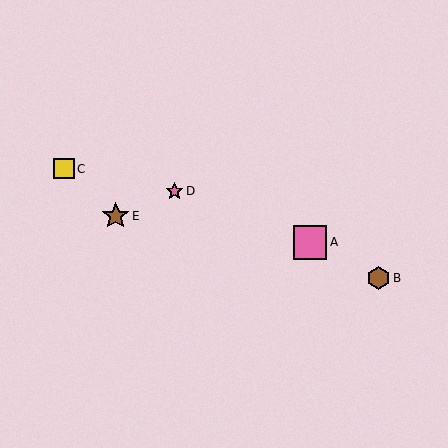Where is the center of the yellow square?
The center of the yellow square is at (64, 169).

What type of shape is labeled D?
Shape D is a pink star.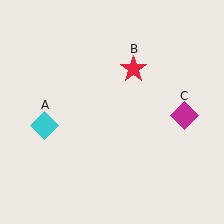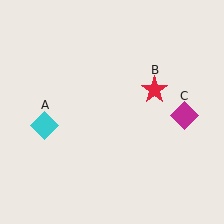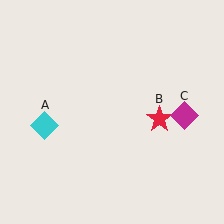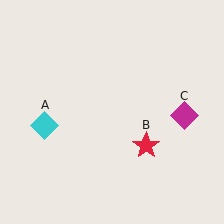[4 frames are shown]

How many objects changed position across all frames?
1 object changed position: red star (object B).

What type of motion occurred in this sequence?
The red star (object B) rotated clockwise around the center of the scene.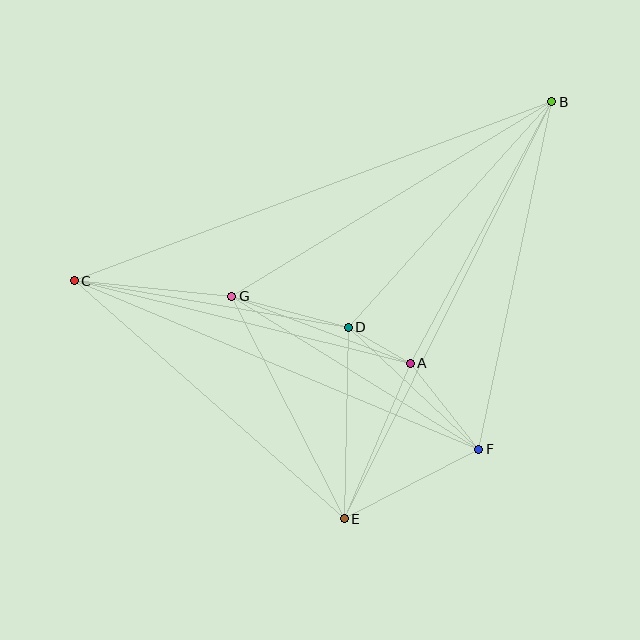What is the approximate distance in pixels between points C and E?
The distance between C and E is approximately 360 pixels.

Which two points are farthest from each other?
Points B and C are farthest from each other.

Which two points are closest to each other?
Points A and D are closest to each other.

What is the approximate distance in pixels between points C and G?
The distance between C and G is approximately 158 pixels.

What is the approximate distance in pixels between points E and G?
The distance between E and G is approximately 249 pixels.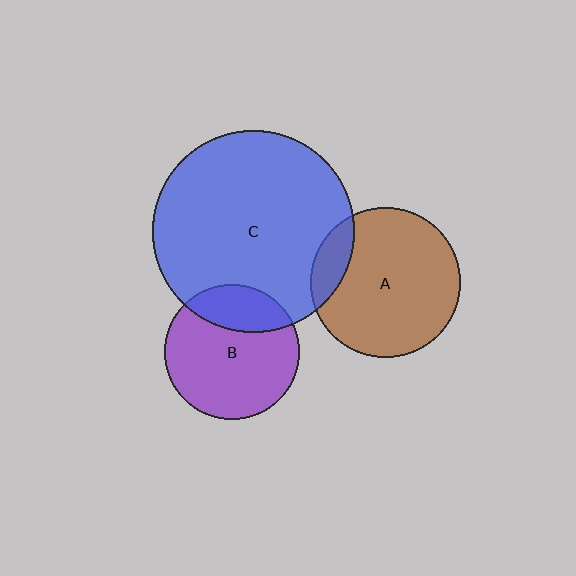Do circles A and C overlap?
Yes.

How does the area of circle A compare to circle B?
Approximately 1.2 times.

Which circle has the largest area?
Circle C (blue).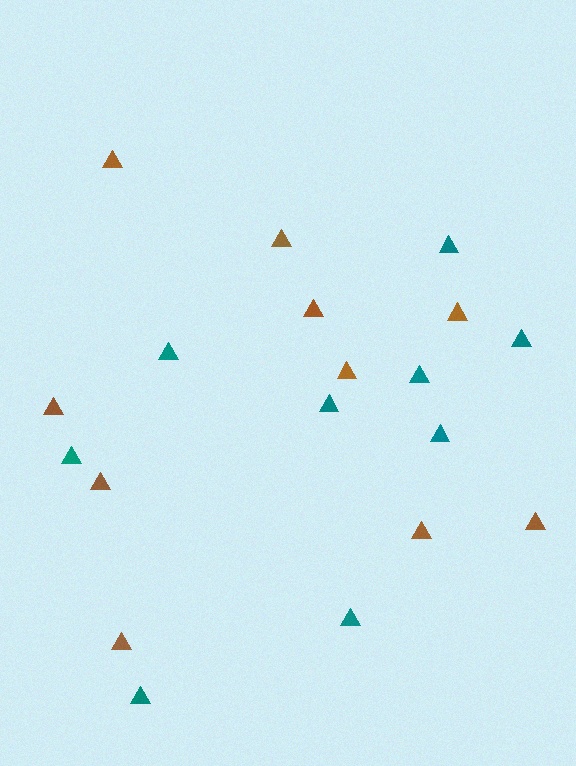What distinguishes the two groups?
There are 2 groups: one group of brown triangles (10) and one group of teal triangles (9).